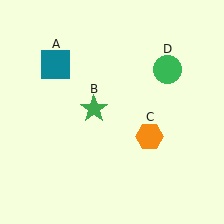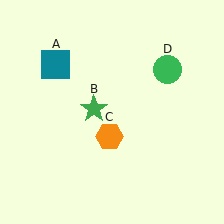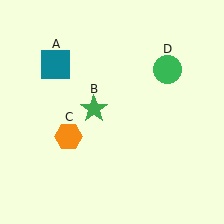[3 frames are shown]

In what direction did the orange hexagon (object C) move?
The orange hexagon (object C) moved left.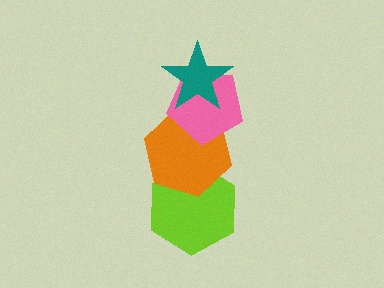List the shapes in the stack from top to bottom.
From top to bottom: the teal star, the pink pentagon, the orange hexagon, the lime hexagon.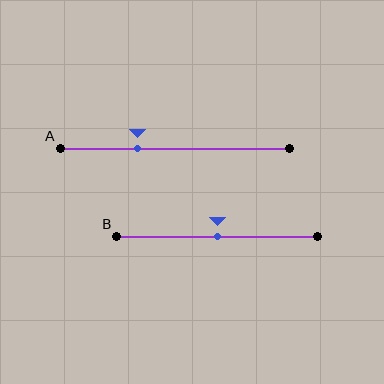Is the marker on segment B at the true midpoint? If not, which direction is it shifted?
Yes, the marker on segment B is at the true midpoint.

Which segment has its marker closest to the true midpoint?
Segment B has its marker closest to the true midpoint.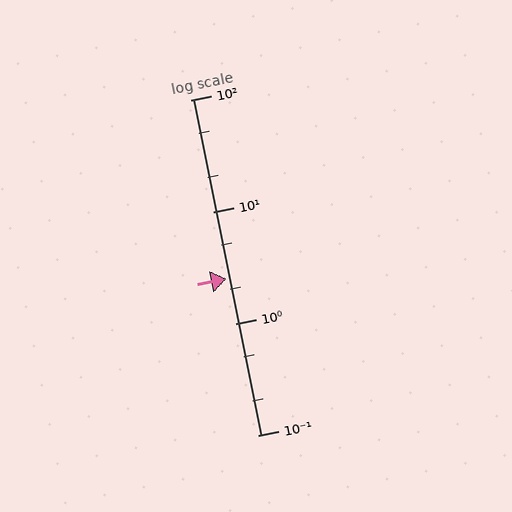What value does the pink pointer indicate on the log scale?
The pointer indicates approximately 2.5.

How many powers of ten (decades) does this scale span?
The scale spans 3 decades, from 0.1 to 100.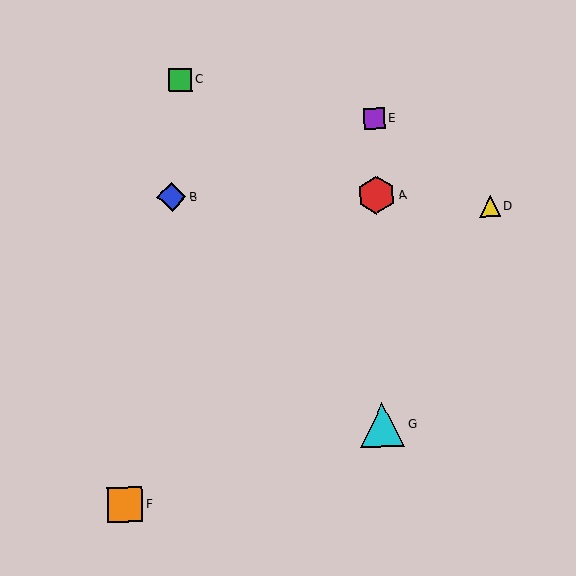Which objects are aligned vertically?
Objects A, E, G are aligned vertically.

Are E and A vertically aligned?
Yes, both are at x≈374.